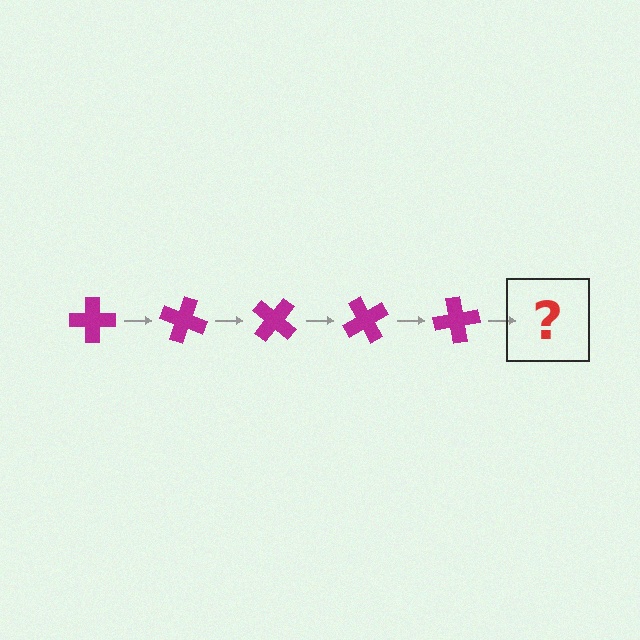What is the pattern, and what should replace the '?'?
The pattern is that the cross rotates 20 degrees each step. The '?' should be a magenta cross rotated 100 degrees.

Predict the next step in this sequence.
The next step is a magenta cross rotated 100 degrees.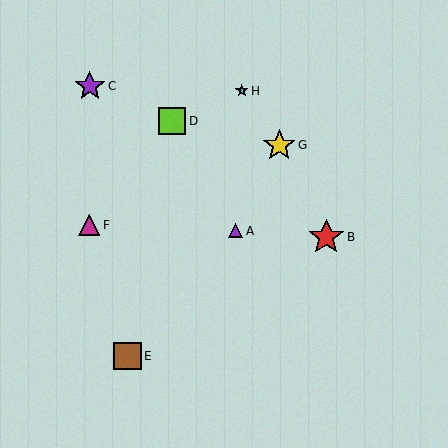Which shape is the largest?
The red star (labeled B) is the largest.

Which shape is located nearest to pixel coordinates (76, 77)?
The purple star (labeled C) at (90, 86) is nearest to that location.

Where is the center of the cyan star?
The center of the cyan star is at (242, 91).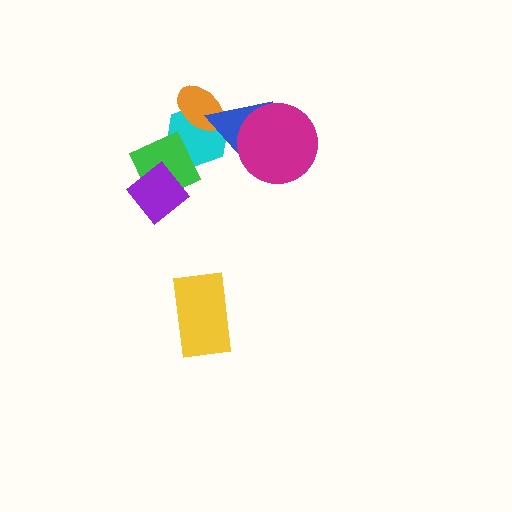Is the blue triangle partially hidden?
Yes, it is partially covered by another shape.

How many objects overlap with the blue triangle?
3 objects overlap with the blue triangle.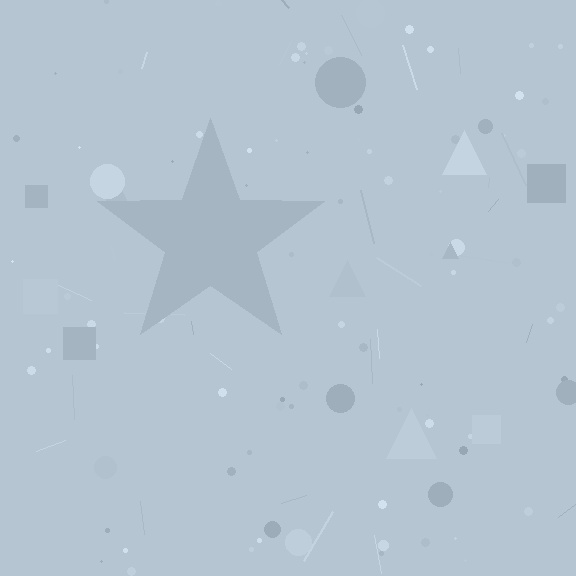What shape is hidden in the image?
A star is hidden in the image.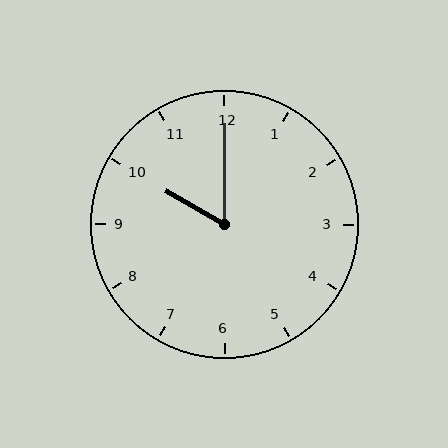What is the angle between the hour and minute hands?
Approximately 60 degrees.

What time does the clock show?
10:00.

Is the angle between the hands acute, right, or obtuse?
It is acute.